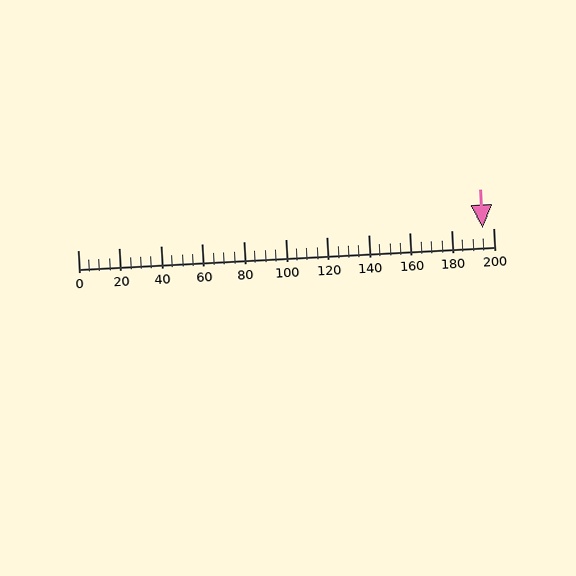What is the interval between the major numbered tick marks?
The major tick marks are spaced 20 units apart.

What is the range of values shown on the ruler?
The ruler shows values from 0 to 200.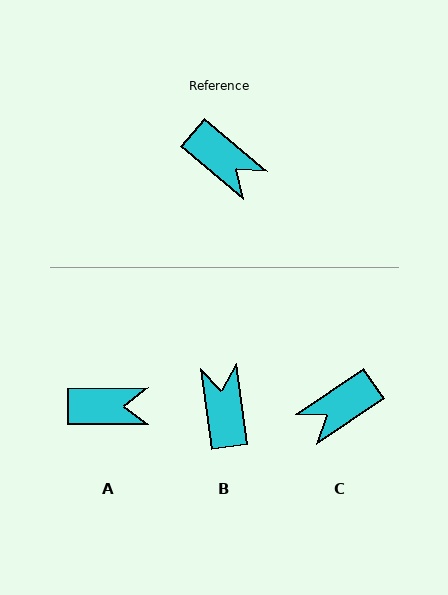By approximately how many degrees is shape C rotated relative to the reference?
Approximately 106 degrees clockwise.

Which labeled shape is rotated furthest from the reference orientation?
B, about 138 degrees away.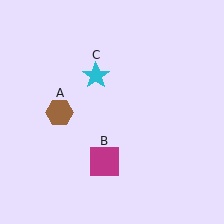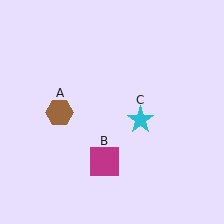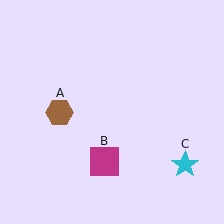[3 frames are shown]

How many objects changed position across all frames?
1 object changed position: cyan star (object C).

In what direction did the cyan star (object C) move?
The cyan star (object C) moved down and to the right.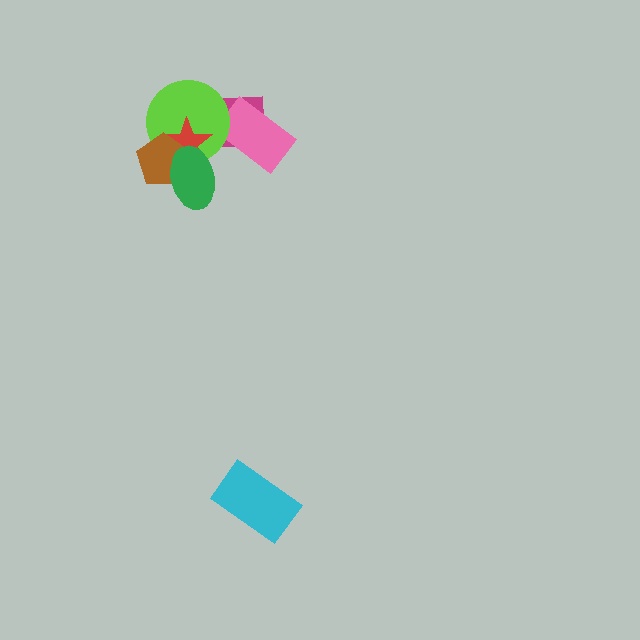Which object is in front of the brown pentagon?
The green ellipse is in front of the brown pentagon.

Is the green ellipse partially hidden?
No, no other shape covers it.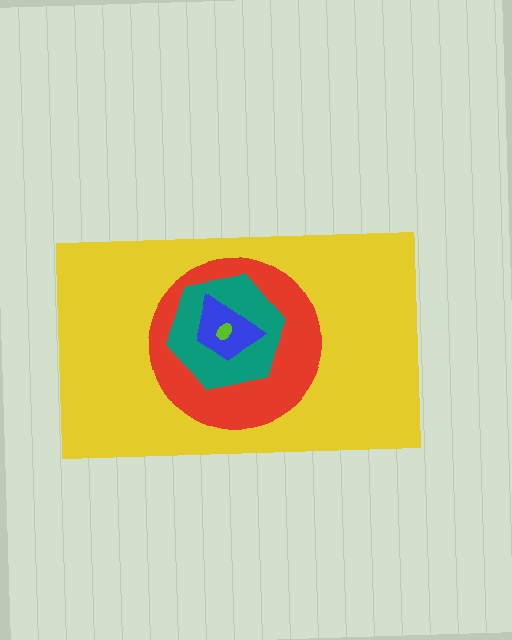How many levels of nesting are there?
5.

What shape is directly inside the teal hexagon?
The blue trapezoid.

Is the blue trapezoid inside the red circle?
Yes.